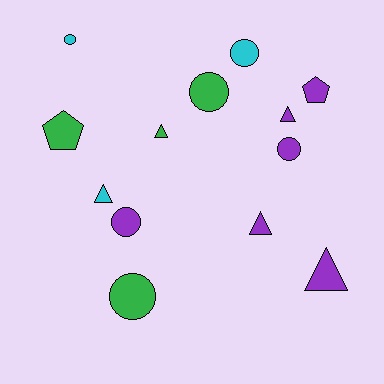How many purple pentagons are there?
There is 1 purple pentagon.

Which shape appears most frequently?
Circle, with 6 objects.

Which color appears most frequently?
Purple, with 6 objects.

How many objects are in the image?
There are 13 objects.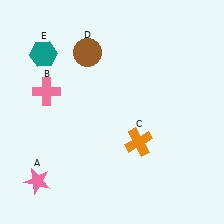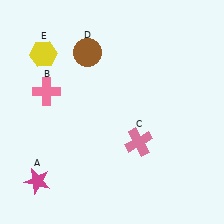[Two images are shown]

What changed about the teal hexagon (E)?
In Image 1, E is teal. In Image 2, it changed to yellow.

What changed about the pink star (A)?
In Image 1, A is pink. In Image 2, it changed to magenta.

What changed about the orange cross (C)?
In Image 1, C is orange. In Image 2, it changed to pink.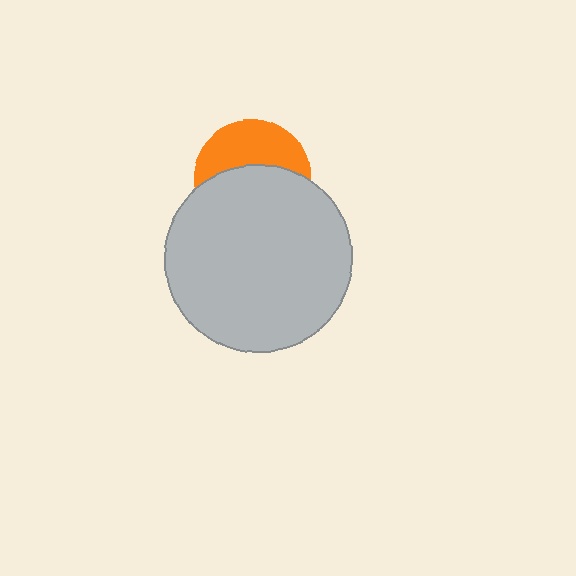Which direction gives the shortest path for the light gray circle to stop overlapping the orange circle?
Moving down gives the shortest separation.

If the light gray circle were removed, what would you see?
You would see the complete orange circle.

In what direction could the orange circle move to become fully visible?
The orange circle could move up. That would shift it out from behind the light gray circle entirely.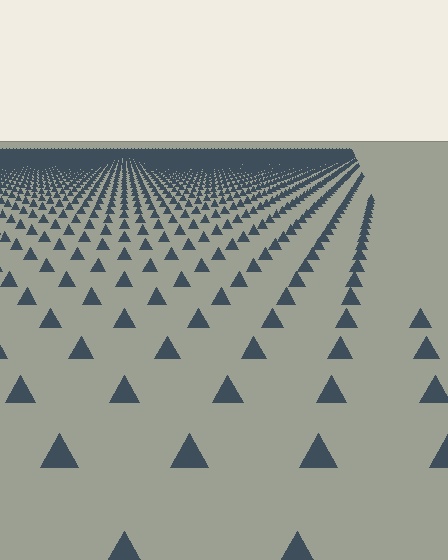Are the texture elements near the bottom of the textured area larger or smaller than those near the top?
Larger. Near the bottom, elements are closer to the viewer and appear at a bigger on-screen size.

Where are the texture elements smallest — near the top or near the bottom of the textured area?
Near the top.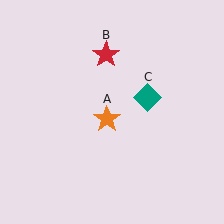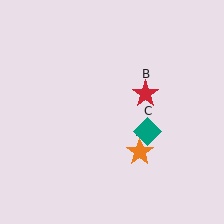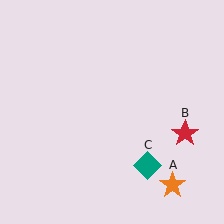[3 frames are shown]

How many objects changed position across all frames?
3 objects changed position: orange star (object A), red star (object B), teal diamond (object C).